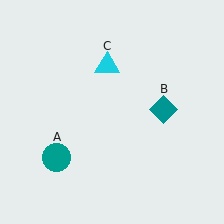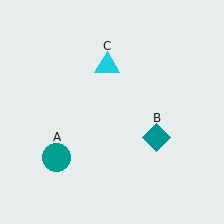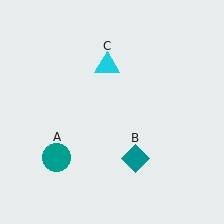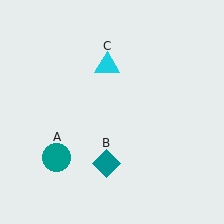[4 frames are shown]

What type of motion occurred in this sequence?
The teal diamond (object B) rotated clockwise around the center of the scene.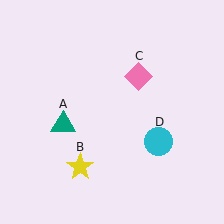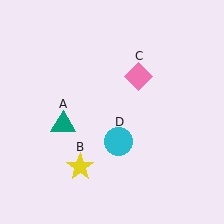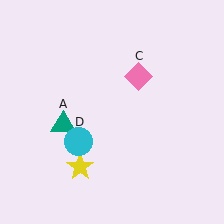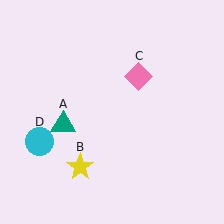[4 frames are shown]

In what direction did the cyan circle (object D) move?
The cyan circle (object D) moved left.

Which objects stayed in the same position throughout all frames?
Teal triangle (object A) and yellow star (object B) and pink diamond (object C) remained stationary.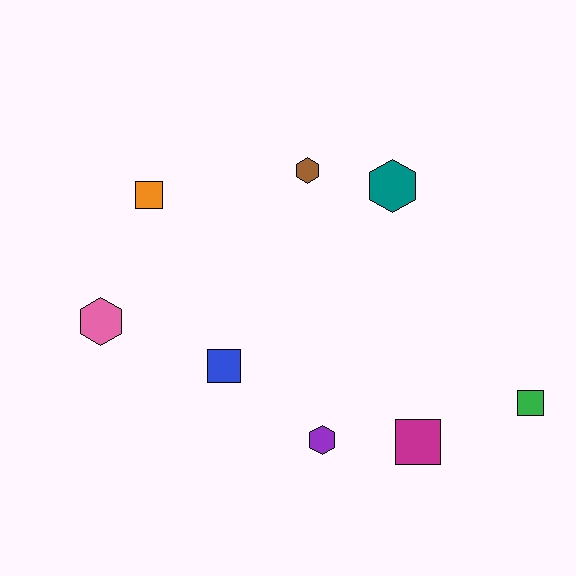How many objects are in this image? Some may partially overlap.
There are 8 objects.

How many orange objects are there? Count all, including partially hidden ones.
There is 1 orange object.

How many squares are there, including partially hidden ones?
There are 4 squares.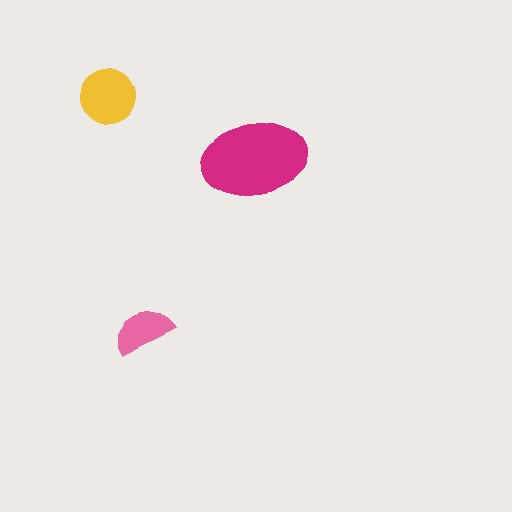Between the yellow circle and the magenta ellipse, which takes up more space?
The magenta ellipse.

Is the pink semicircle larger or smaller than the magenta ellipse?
Smaller.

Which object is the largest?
The magenta ellipse.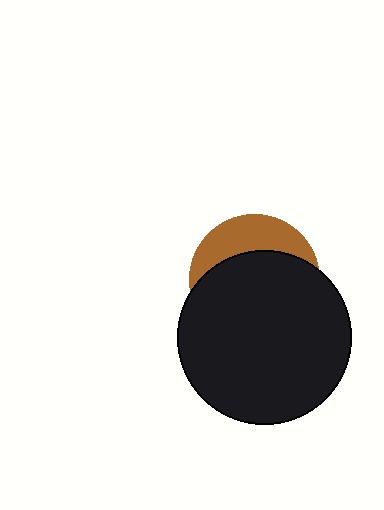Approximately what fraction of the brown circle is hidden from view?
Roughly 69% of the brown circle is hidden behind the black circle.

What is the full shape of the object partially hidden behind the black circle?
The partially hidden object is a brown circle.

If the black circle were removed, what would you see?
You would see the complete brown circle.